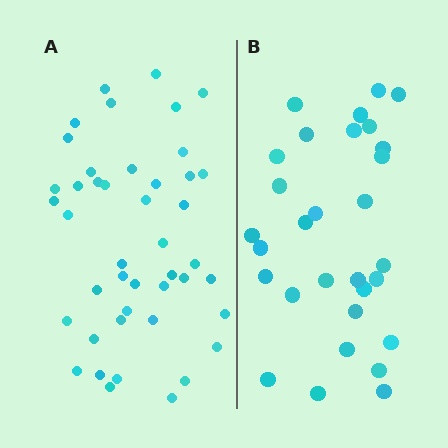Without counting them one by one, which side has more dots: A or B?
Region A (the left region) has more dots.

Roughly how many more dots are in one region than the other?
Region A has approximately 15 more dots than region B.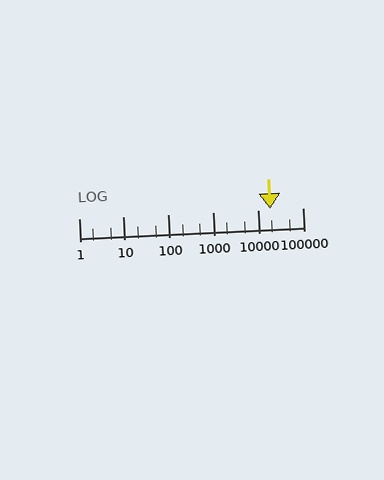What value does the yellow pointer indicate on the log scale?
The pointer indicates approximately 19000.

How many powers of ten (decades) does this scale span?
The scale spans 5 decades, from 1 to 100000.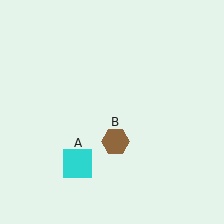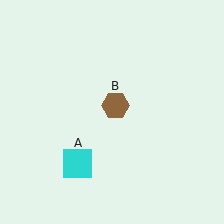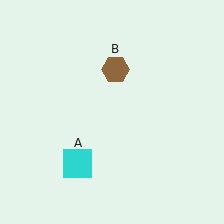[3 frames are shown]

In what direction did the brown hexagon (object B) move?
The brown hexagon (object B) moved up.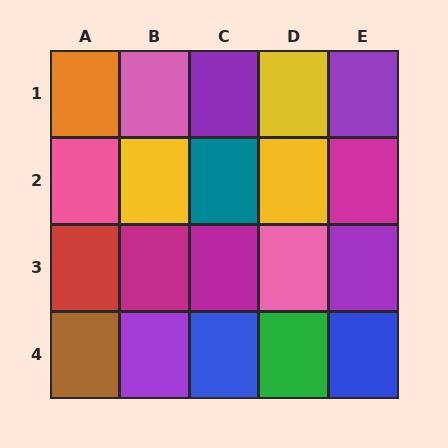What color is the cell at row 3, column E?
Purple.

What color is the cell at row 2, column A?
Pink.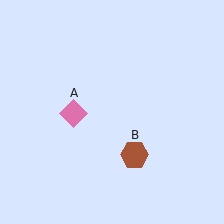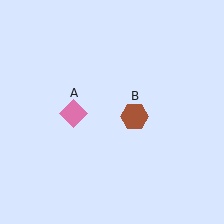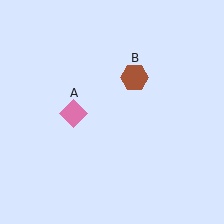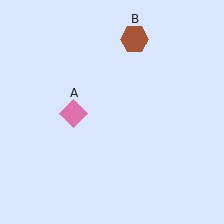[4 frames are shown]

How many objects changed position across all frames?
1 object changed position: brown hexagon (object B).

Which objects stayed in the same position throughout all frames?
Pink diamond (object A) remained stationary.